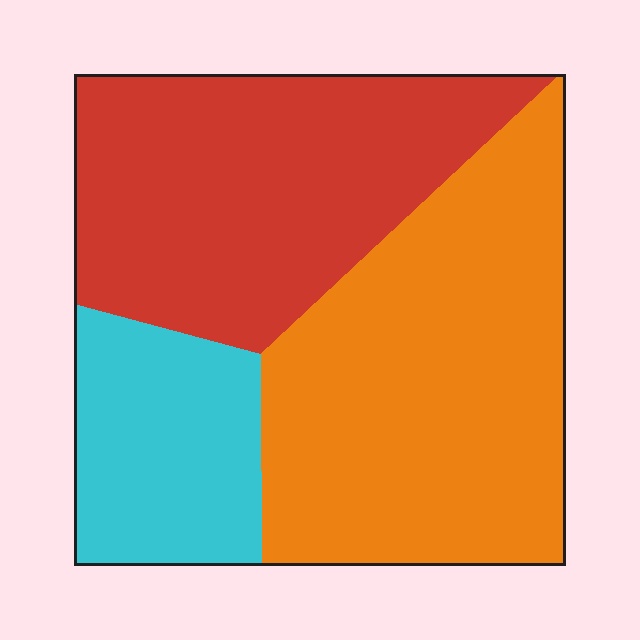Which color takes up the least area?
Cyan, at roughly 20%.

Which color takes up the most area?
Orange, at roughly 45%.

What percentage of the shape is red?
Red takes up between a quarter and a half of the shape.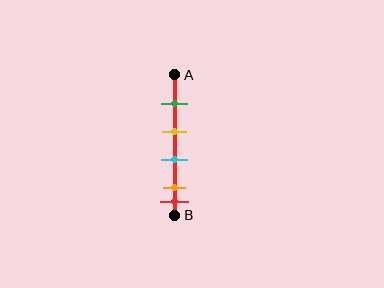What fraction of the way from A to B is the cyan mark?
The cyan mark is approximately 60% (0.6) of the way from A to B.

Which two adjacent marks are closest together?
The orange and red marks are the closest adjacent pair.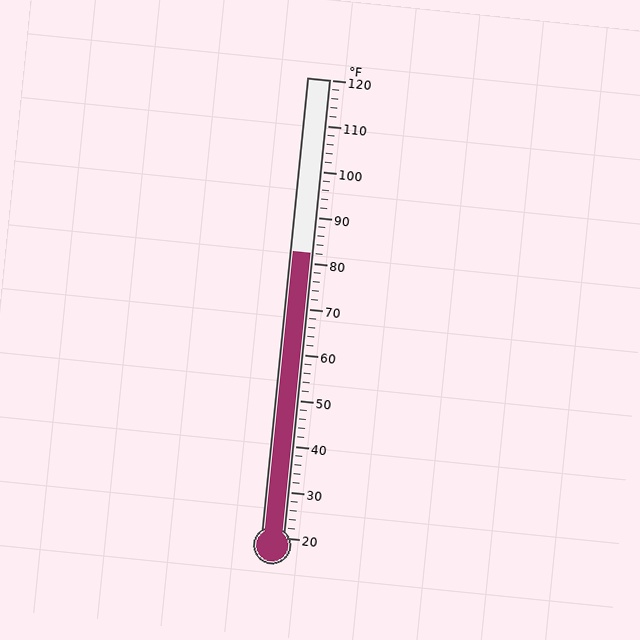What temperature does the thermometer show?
The thermometer shows approximately 82°F.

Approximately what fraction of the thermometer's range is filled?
The thermometer is filled to approximately 60% of its range.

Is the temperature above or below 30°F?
The temperature is above 30°F.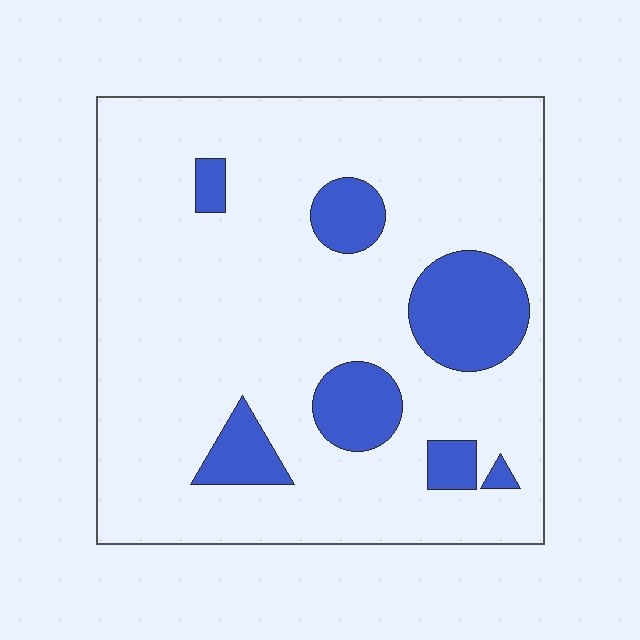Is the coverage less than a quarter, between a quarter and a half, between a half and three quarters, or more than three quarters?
Less than a quarter.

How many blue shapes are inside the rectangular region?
7.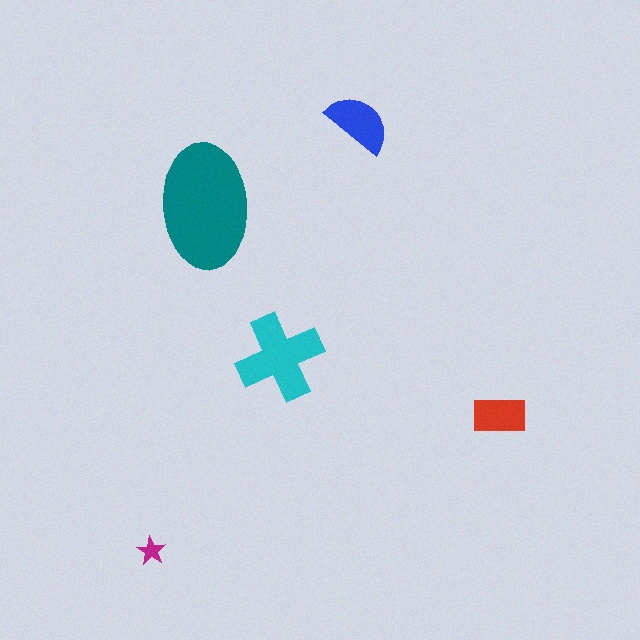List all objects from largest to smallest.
The teal ellipse, the cyan cross, the blue semicircle, the red rectangle, the magenta star.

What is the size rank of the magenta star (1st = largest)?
5th.